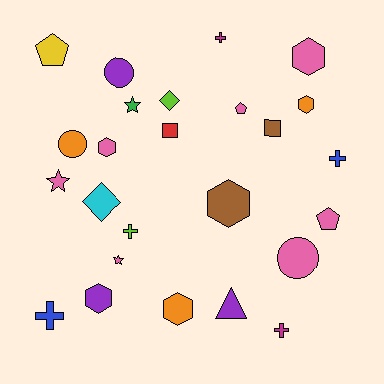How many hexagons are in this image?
There are 6 hexagons.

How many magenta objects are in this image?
There are 2 magenta objects.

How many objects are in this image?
There are 25 objects.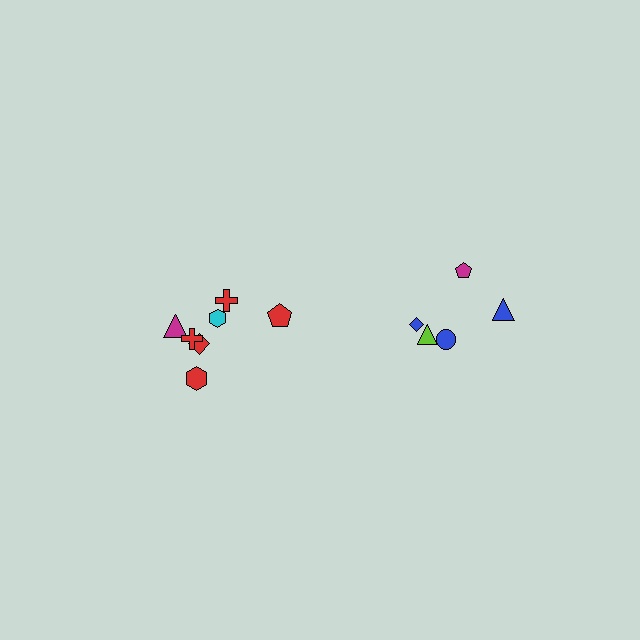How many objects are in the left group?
There are 7 objects.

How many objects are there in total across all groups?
There are 12 objects.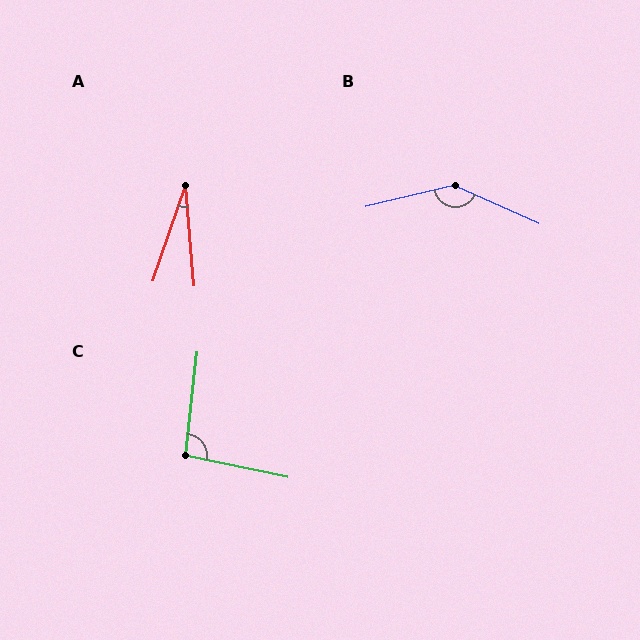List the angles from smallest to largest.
A (24°), C (96°), B (142°).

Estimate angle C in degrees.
Approximately 96 degrees.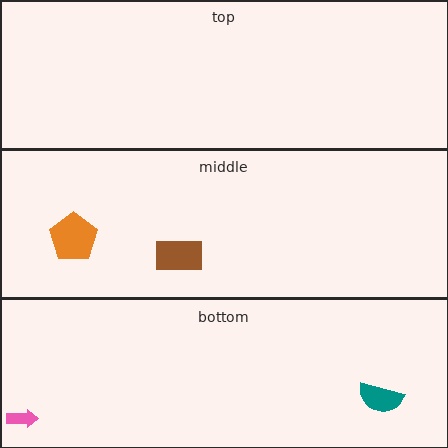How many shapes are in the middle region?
2.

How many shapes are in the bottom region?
2.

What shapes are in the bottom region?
The pink arrow, the teal semicircle.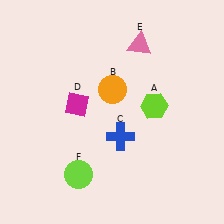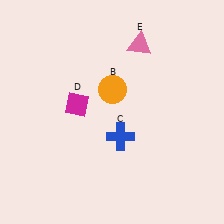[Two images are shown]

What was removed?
The lime hexagon (A), the lime circle (F) were removed in Image 2.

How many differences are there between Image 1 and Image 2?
There are 2 differences between the two images.